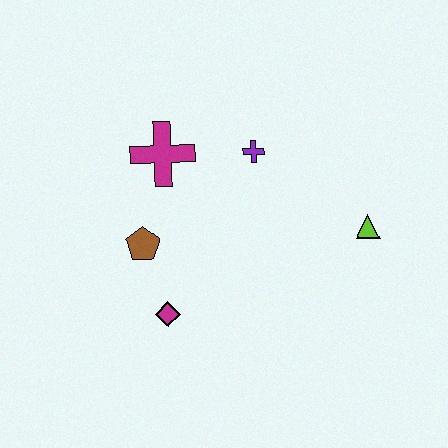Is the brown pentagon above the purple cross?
No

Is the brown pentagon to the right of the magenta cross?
No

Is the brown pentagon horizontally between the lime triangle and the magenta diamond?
No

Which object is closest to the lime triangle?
The purple cross is closest to the lime triangle.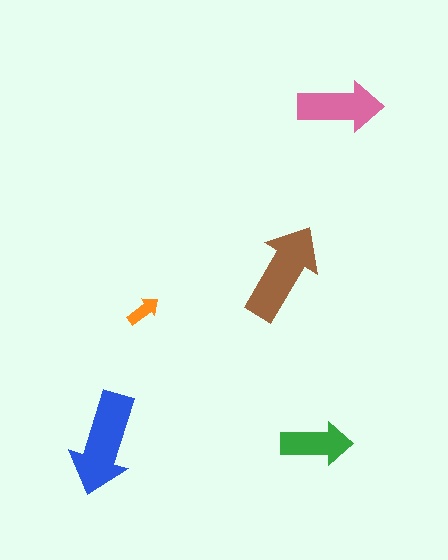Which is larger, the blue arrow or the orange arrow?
The blue one.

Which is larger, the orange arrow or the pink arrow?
The pink one.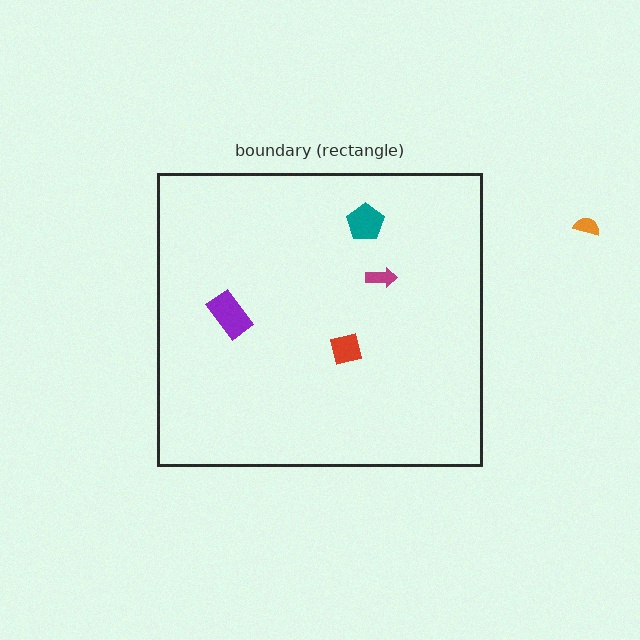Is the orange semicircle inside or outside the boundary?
Outside.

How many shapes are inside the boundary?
4 inside, 1 outside.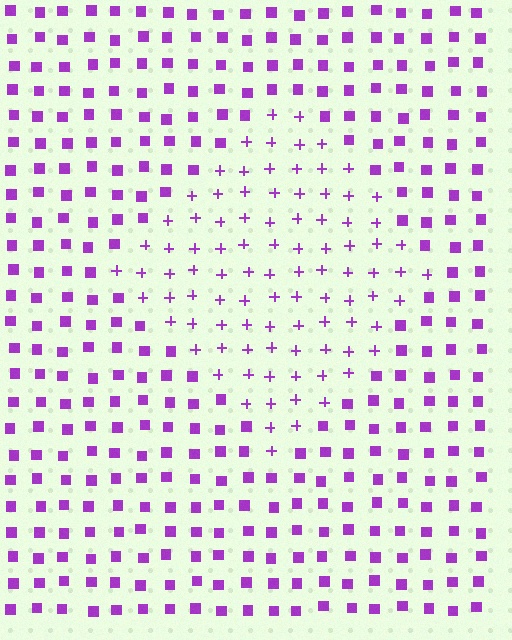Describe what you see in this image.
The image is filled with small purple elements arranged in a uniform grid. A diamond-shaped region contains plus signs, while the surrounding area contains squares. The boundary is defined purely by the change in element shape.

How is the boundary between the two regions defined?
The boundary is defined by a change in element shape: plus signs inside vs. squares outside. All elements share the same color and spacing.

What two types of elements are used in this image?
The image uses plus signs inside the diamond region and squares outside it.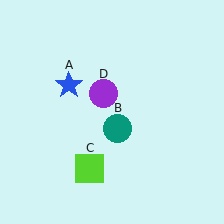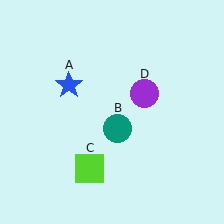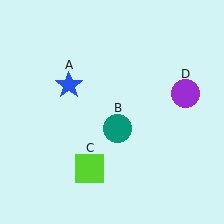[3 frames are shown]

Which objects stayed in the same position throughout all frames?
Blue star (object A) and teal circle (object B) and lime square (object C) remained stationary.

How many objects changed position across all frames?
1 object changed position: purple circle (object D).